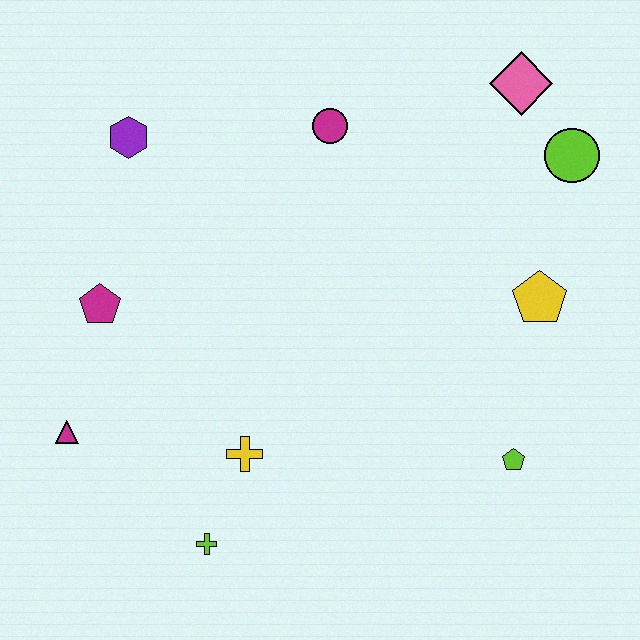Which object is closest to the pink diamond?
The lime circle is closest to the pink diamond.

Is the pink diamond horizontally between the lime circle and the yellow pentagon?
No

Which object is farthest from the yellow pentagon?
The magenta triangle is farthest from the yellow pentagon.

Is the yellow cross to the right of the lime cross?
Yes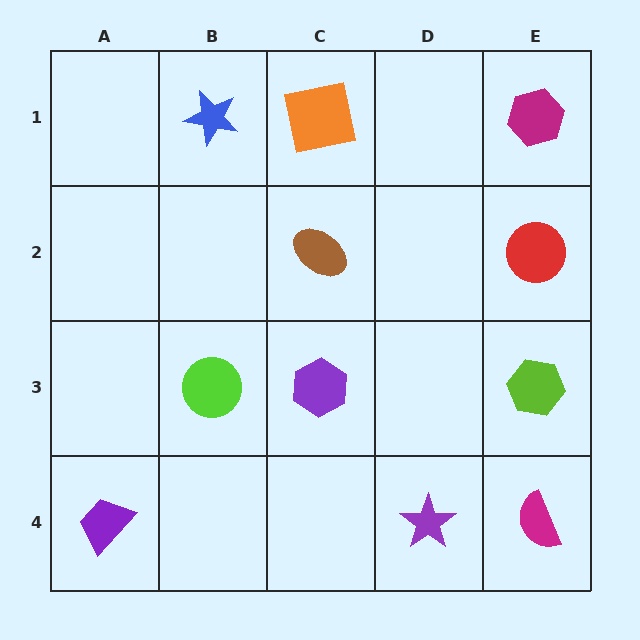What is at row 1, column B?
A blue star.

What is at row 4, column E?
A magenta semicircle.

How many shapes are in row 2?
2 shapes.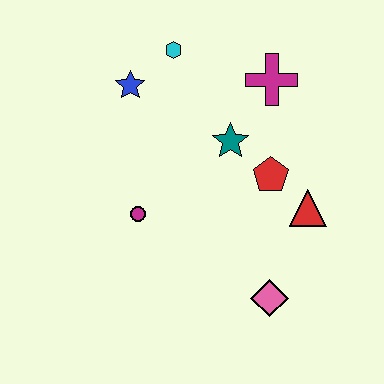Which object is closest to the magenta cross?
The teal star is closest to the magenta cross.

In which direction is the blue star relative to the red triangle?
The blue star is to the left of the red triangle.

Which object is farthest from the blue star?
The pink diamond is farthest from the blue star.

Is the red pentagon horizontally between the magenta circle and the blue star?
No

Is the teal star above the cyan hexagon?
No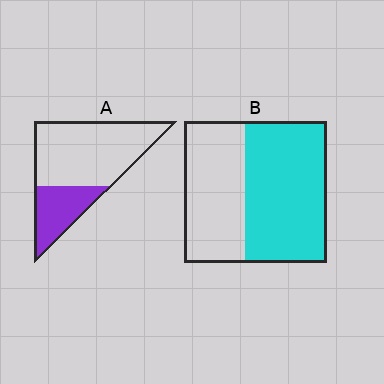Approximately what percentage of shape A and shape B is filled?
A is approximately 30% and B is approximately 55%.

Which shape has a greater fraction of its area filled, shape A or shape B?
Shape B.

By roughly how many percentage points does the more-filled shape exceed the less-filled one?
By roughly 30 percentage points (B over A).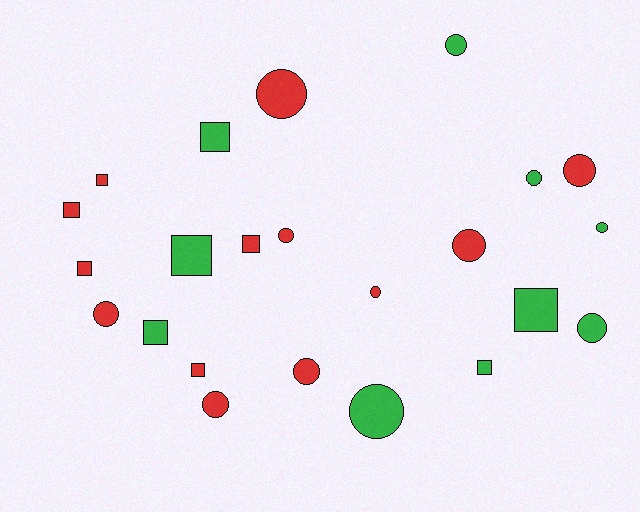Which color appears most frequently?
Red, with 13 objects.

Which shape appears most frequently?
Circle, with 13 objects.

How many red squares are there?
There are 5 red squares.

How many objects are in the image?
There are 23 objects.